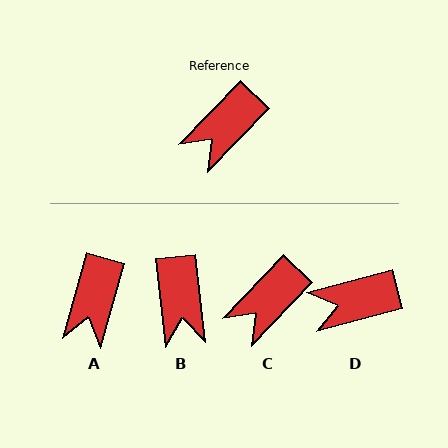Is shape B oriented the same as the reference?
No, it is off by about 50 degrees.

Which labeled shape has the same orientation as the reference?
C.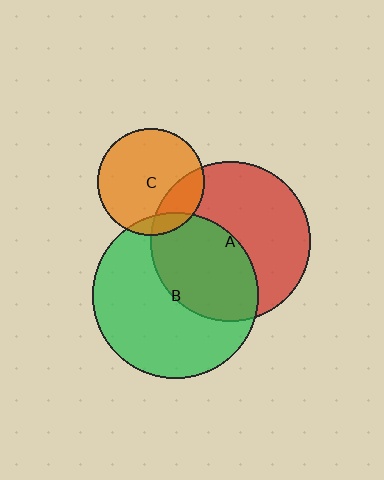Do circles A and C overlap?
Yes.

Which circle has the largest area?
Circle B (green).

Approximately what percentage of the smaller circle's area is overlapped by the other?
Approximately 20%.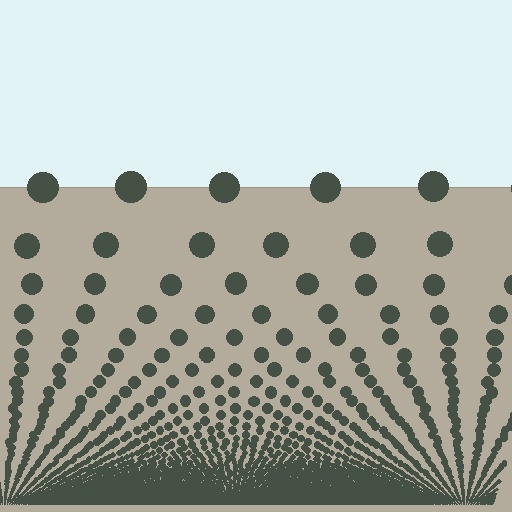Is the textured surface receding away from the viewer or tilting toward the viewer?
The surface appears to tilt toward the viewer. Texture elements get larger and sparser toward the top.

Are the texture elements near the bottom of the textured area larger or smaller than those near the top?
Smaller. The gradient is inverted — elements near the bottom are smaller and denser.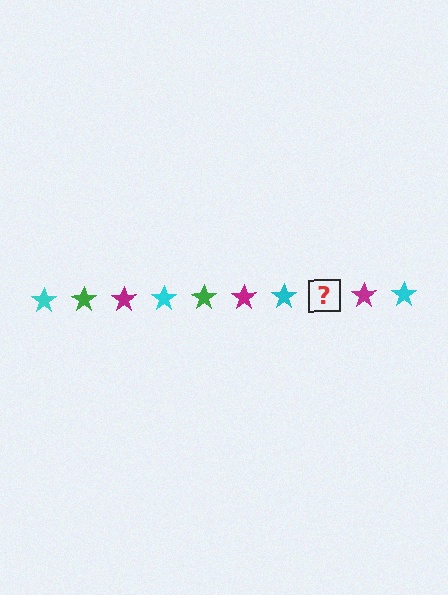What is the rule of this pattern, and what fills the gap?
The rule is that the pattern cycles through cyan, green, magenta stars. The gap should be filled with a green star.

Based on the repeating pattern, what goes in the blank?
The blank should be a green star.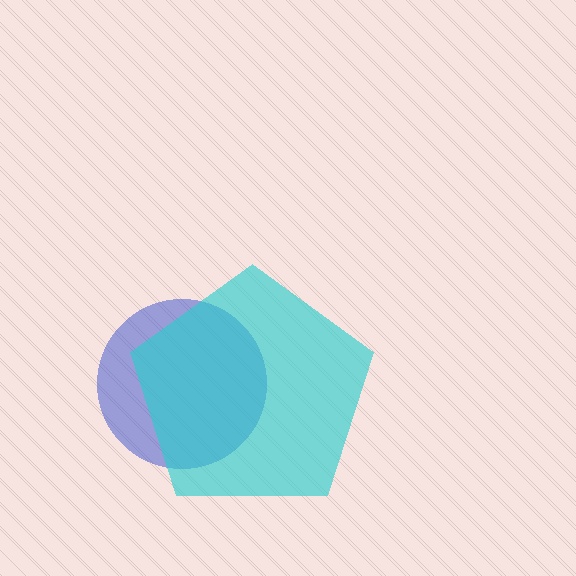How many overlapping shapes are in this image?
There are 2 overlapping shapes in the image.